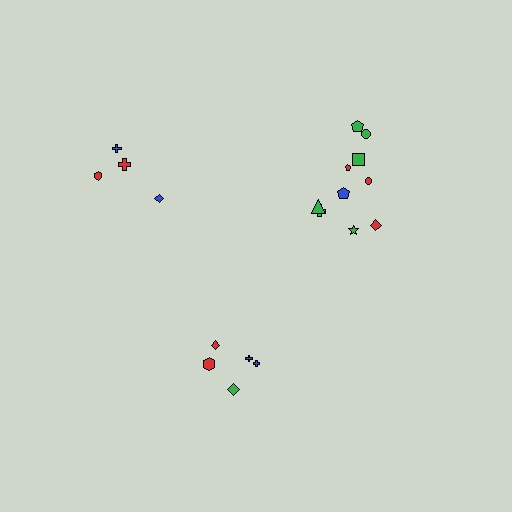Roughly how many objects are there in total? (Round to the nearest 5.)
Roughly 20 objects in total.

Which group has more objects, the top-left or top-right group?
The top-right group.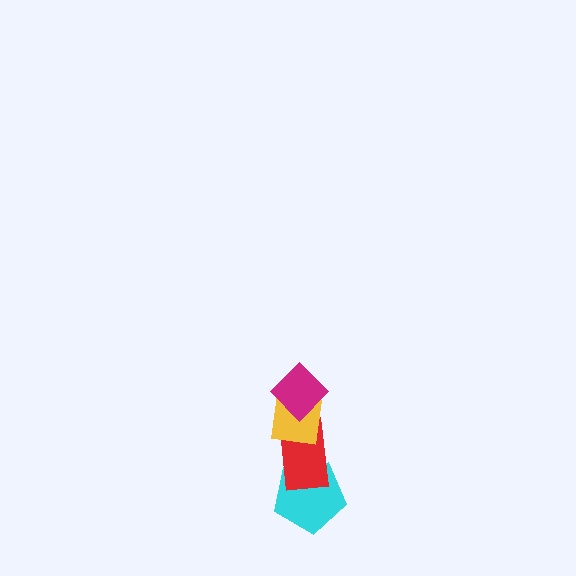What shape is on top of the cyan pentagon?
The red rectangle is on top of the cyan pentagon.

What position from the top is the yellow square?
The yellow square is 2nd from the top.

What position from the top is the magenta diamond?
The magenta diamond is 1st from the top.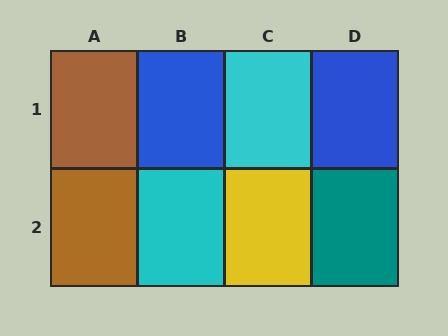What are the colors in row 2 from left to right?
Brown, cyan, yellow, teal.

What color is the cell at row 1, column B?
Blue.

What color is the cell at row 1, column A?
Brown.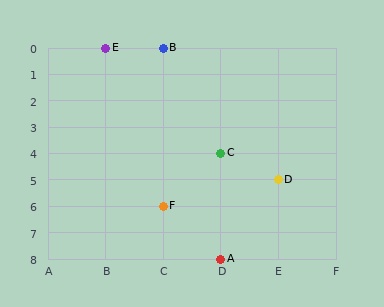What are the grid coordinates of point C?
Point C is at grid coordinates (D, 4).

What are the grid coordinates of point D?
Point D is at grid coordinates (E, 5).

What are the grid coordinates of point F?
Point F is at grid coordinates (C, 6).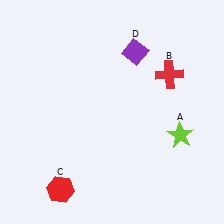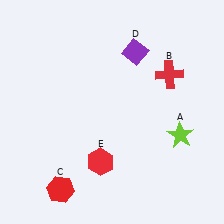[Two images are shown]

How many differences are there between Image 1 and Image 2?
There is 1 difference between the two images.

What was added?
A red hexagon (E) was added in Image 2.